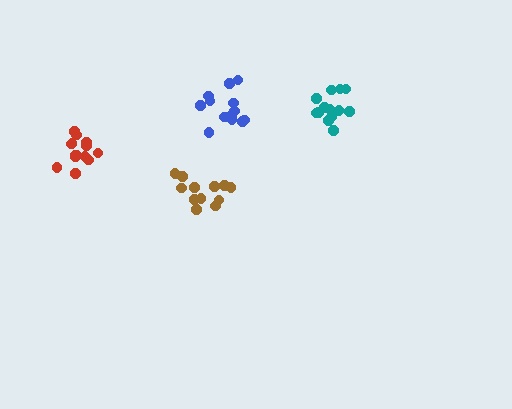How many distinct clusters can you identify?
There are 4 distinct clusters.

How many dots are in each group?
Group 1: 13 dots, Group 2: 12 dots, Group 3: 13 dots, Group 4: 14 dots (52 total).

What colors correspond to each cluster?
The clusters are colored: teal, brown, blue, red.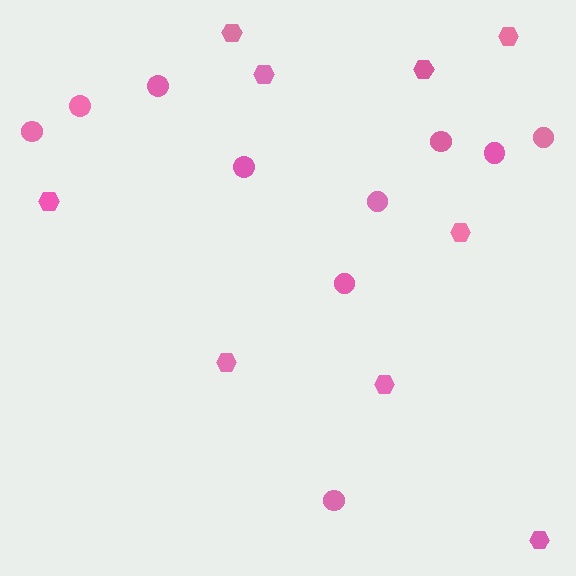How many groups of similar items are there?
There are 2 groups: one group of circles (10) and one group of hexagons (9).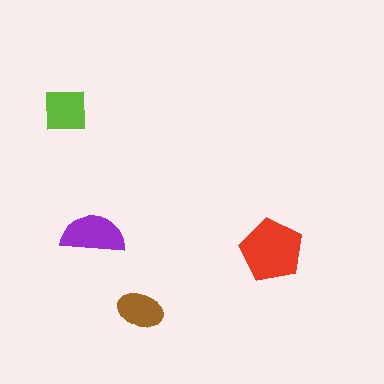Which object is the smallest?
The brown ellipse.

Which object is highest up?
The lime square is topmost.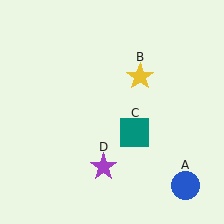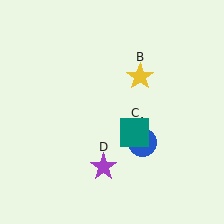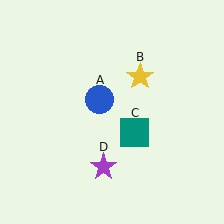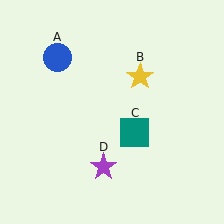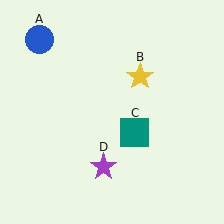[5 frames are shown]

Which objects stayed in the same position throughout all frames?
Yellow star (object B) and teal square (object C) and purple star (object D) remained stationary.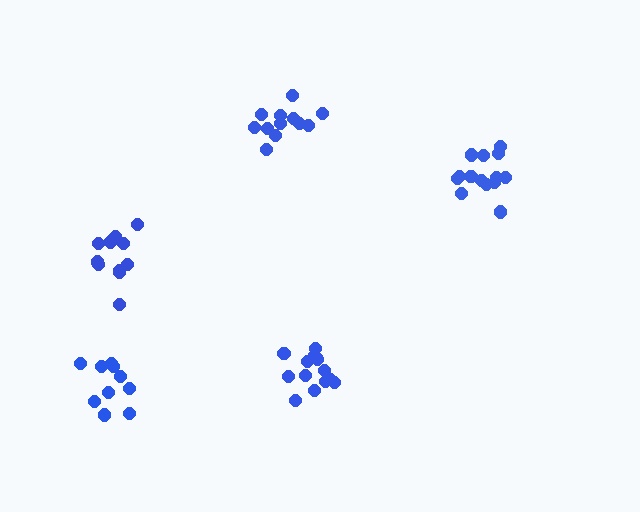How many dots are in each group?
Group 1: 12 dots, Group 2: 10 dots, Group 3: 11 dots, Group 4: 14 dots, Group 5: 14 dots (61 total).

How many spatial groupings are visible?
There are 5 spatial groupings.